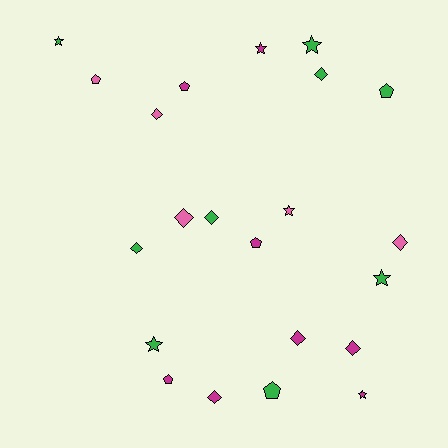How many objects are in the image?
There are 22 objects.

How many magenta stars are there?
There are 2 magenta stars.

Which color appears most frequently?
Green, with 9 objects.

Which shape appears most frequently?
Diamond, with 9 objects.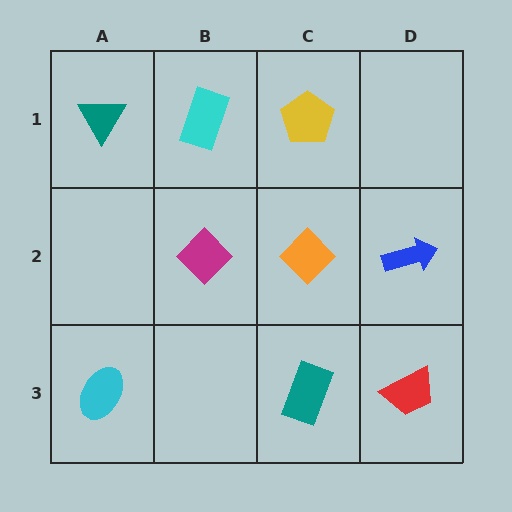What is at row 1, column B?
A cyan rectangle.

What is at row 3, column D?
A red trapezoid.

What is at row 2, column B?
A magenta diamond.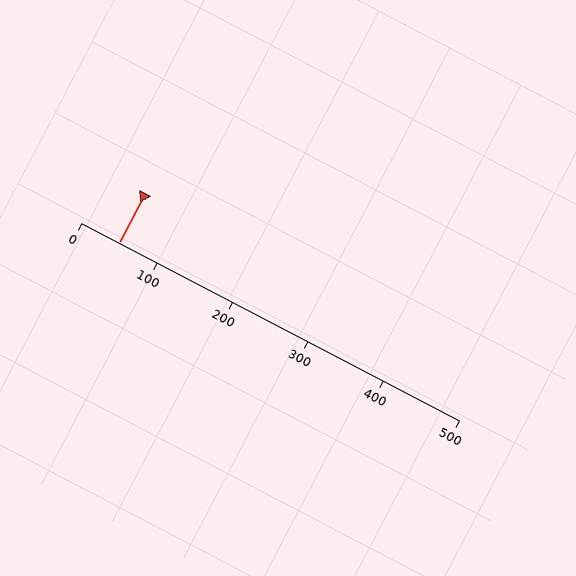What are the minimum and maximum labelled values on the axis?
The axis runs from 0 to 500.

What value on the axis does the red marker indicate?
The marker indicates approximately 50.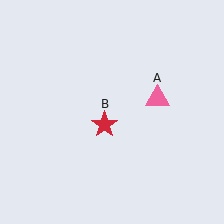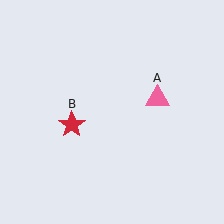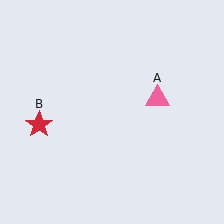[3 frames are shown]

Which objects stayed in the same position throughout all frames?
Pink triangle (object A) remained stationary.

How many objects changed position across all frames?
1 object changed position: red star (object B).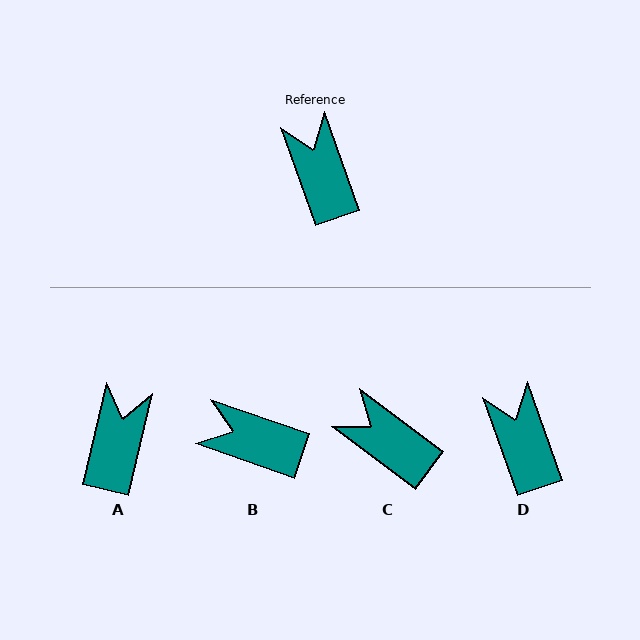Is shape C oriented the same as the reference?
No, it is off by about 34 degrees.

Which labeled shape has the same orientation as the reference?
D.